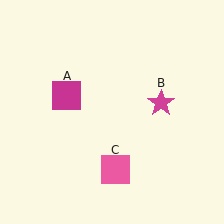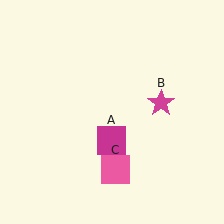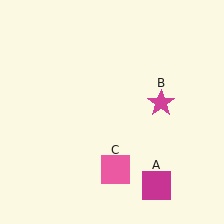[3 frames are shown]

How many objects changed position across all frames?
1 object changed position: magenta square (object A).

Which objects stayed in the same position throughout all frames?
Magenta star (object B) and pink square (object C) remained stationary.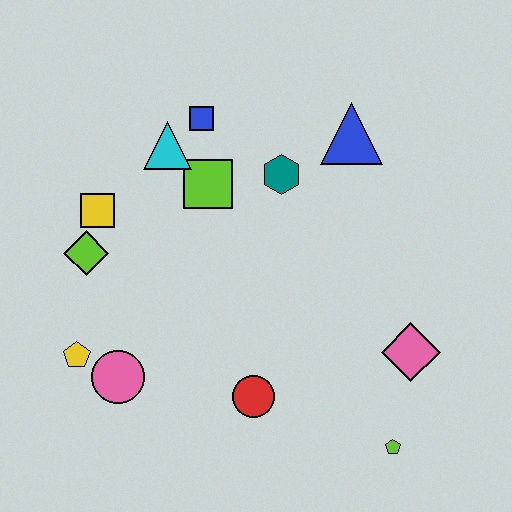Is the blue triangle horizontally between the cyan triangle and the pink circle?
No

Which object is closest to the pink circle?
The yellow pentagon is closest to the pink circle.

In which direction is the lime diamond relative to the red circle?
The lime diamond is to the left of the red circle.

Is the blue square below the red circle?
No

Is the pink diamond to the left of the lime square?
No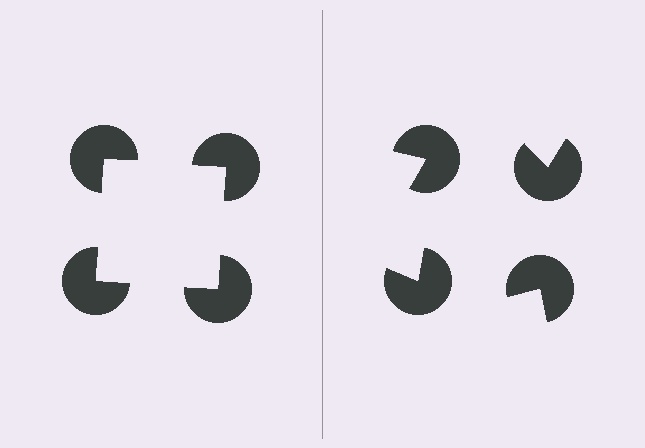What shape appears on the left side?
An illusory square.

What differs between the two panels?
The pac-man discs are positioned identically on both sides; only the wedge orientations differ. On the left they align to a square; on the right they are misaligned.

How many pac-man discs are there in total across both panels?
8 — 4 on each side.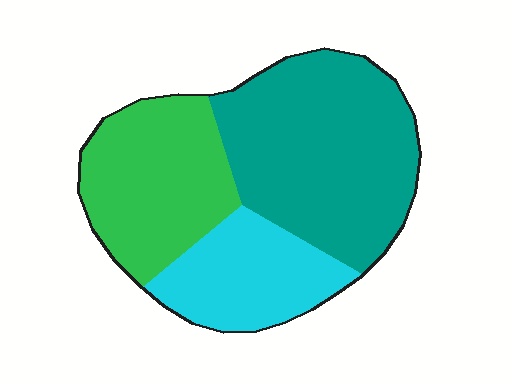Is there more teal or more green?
Teal.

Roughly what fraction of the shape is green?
Green covers about 30% of the shape.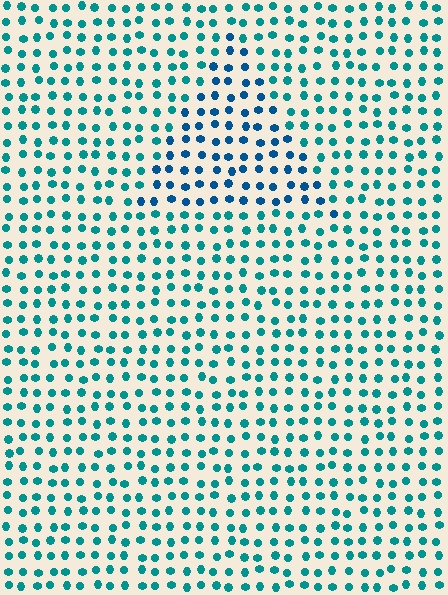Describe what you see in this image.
The image is filled with small teal elements in a uniform arrangement. A triangle-shaped region is visible where the elements are tinted to a slightly different hue, forming a subtle color boundary.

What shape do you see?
I see a triangle.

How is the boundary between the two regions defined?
The boundary is defined purely by a slight shift in hue (about 28 degrees). Spacing, size, and orientation are identical on both sides.